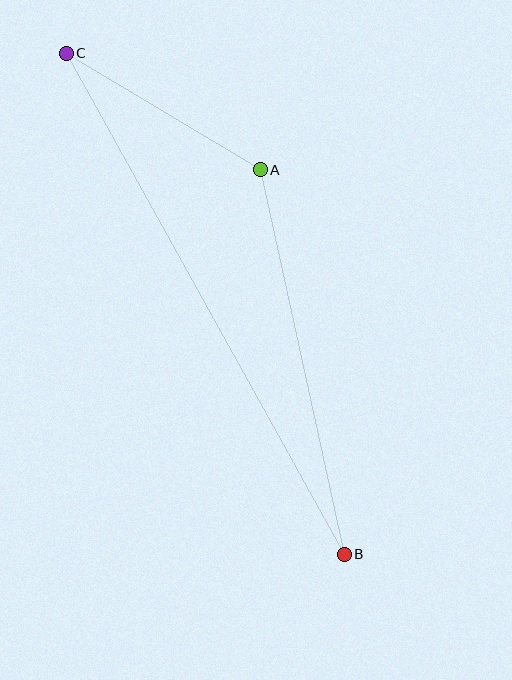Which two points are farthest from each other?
Points B and C are farthest from each other.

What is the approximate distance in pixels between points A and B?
The distance between A and B is approximately 394 pixels.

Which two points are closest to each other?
Points A and C are closest to each other.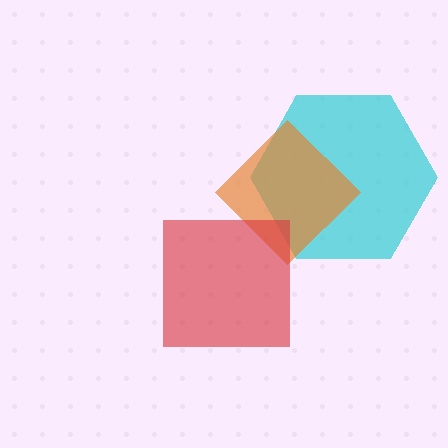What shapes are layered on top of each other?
The layered shapes are: a cyan hexagon, an orange diamond, a red square.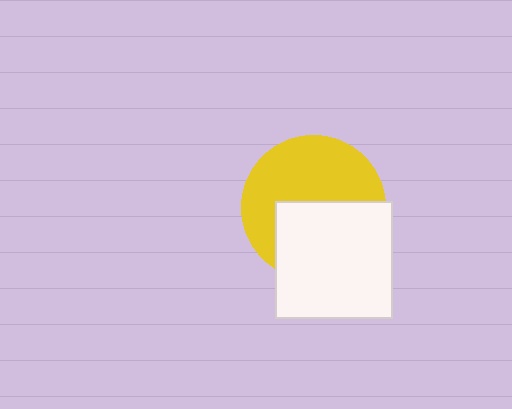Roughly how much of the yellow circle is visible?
About half of it is visible (roughly 55%).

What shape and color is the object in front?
The object in front is a white square.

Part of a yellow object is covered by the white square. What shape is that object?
It is a circle.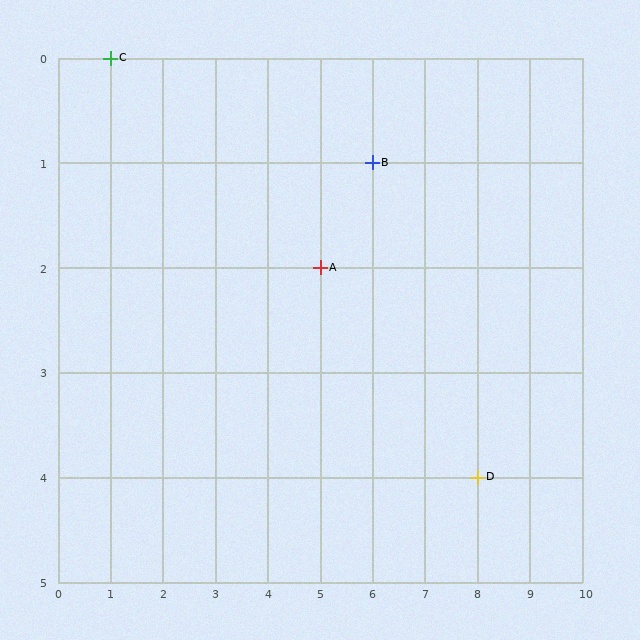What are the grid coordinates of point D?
Point D is at grid coordinates (8, 4).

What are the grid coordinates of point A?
Point A is at grid coordinates (5, 2).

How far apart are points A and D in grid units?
Points A and D are 3 columns and 2 rows apart (about 3.6 grid units diagonally).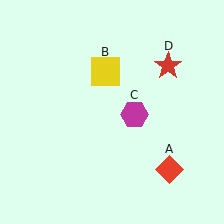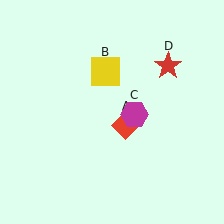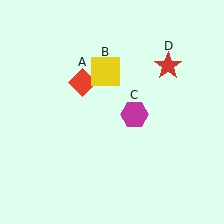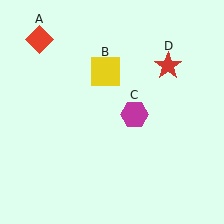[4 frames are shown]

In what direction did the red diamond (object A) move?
The red diamond (object A) moved up and to the left.